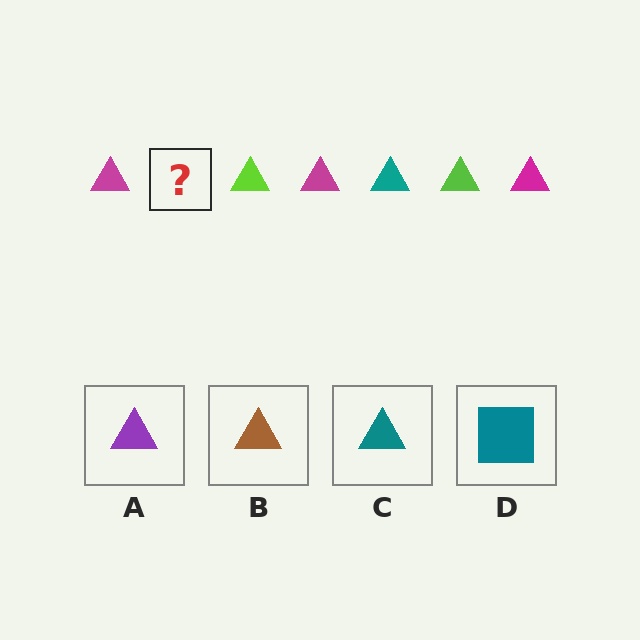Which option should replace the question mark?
Option C.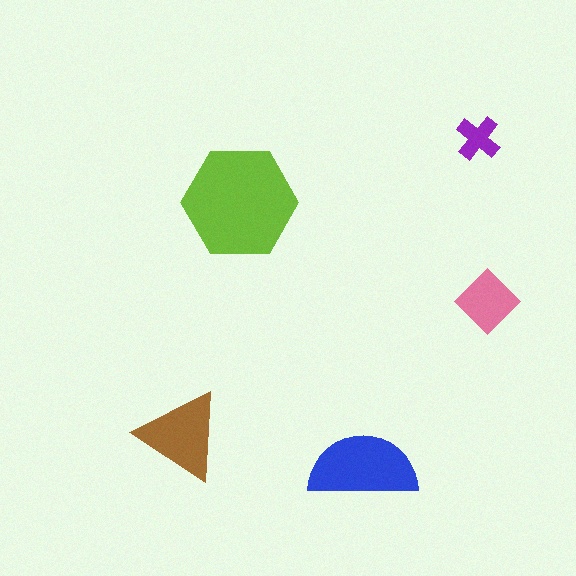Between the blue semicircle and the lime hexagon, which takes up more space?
The lime hexagon.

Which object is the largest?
The lime hexagon.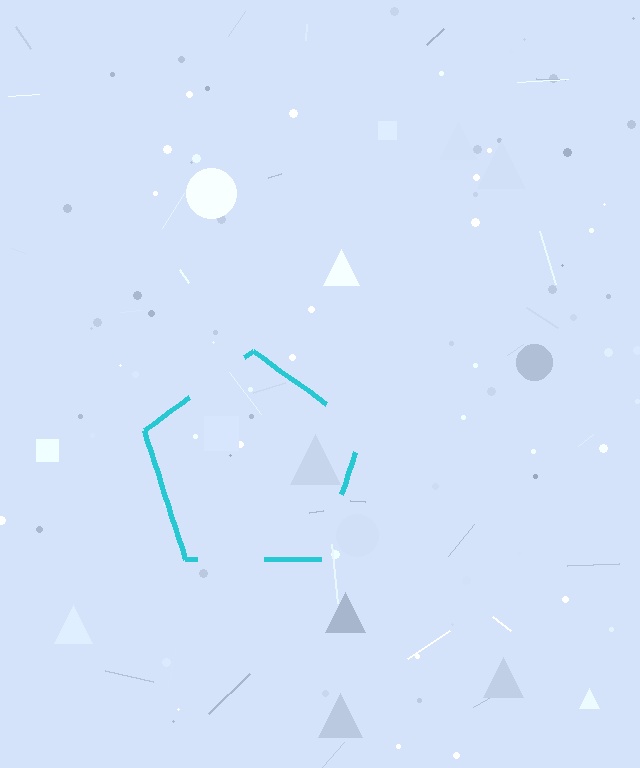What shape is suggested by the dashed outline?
The dashed outline suggests a pentagon.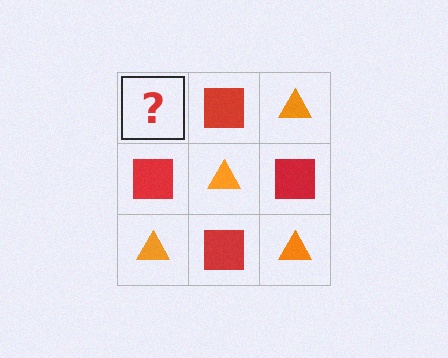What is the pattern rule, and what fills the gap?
The rule is that it alternates orange triangle and red square in a checkerboard pattern. The gap should be filled with an orange triangle.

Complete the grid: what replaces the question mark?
The question mark should be replaced with an orange triangle.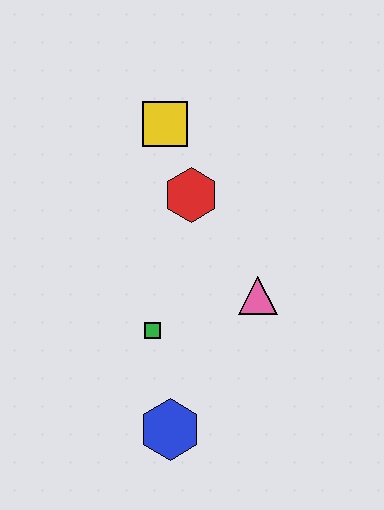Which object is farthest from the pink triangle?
The yellow square is farthest from the pink triangle.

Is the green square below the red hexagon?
Yes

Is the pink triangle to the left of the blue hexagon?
No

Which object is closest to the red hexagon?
The yellow square is closest to the red hexagon.